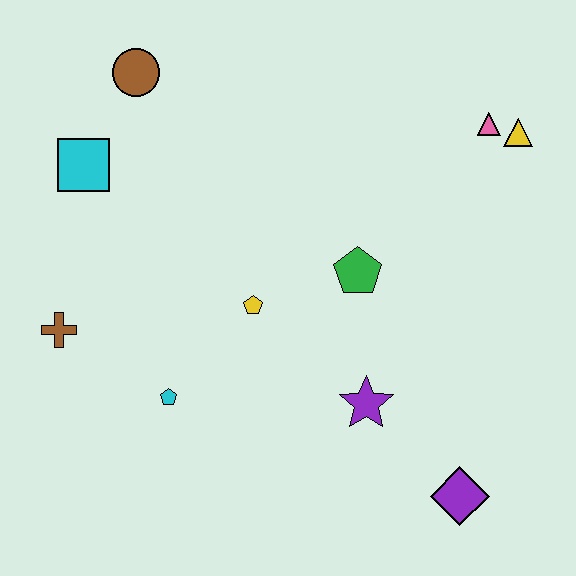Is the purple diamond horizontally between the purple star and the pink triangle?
Yes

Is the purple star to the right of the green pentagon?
Yes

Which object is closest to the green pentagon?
The yellow pentagon is closest to the green pentagon.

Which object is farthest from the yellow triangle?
The brown cross is farthest from the yellow triangle.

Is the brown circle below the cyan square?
No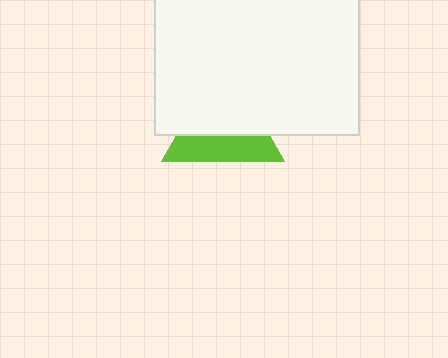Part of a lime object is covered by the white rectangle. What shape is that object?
It is a triangle.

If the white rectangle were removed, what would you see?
You would see the complete lime triangle.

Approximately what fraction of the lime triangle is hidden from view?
Roughly 58% of the lime triangle is hidden behind the white rectangle.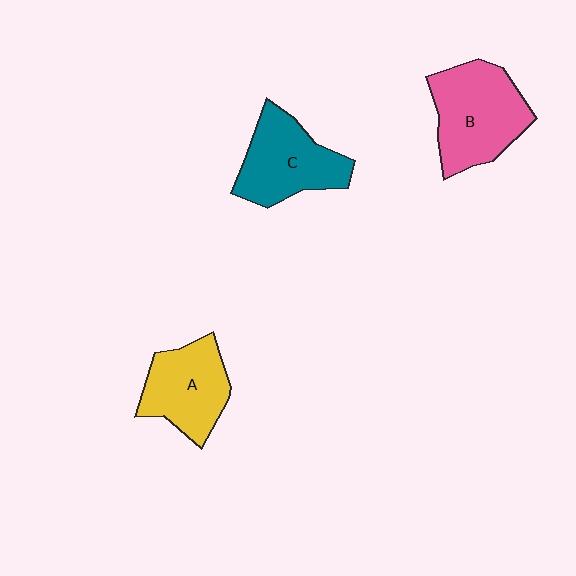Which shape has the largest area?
Shape B (pink).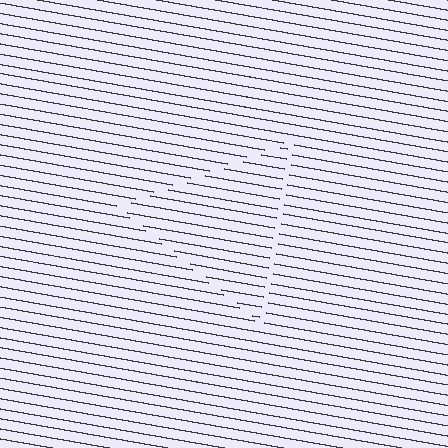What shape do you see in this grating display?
An illusory triangle. The interior of the shape contains the same grating, shifted by half a period — the contour is defined by the phase discontinuity where line-ends from the inner and outer gratings abut.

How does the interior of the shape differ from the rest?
The interior of the shape contains the same grating, shifted by half a period — the contour is defined by the phase discontinuity where line-ends from the inner and outer gratings abut.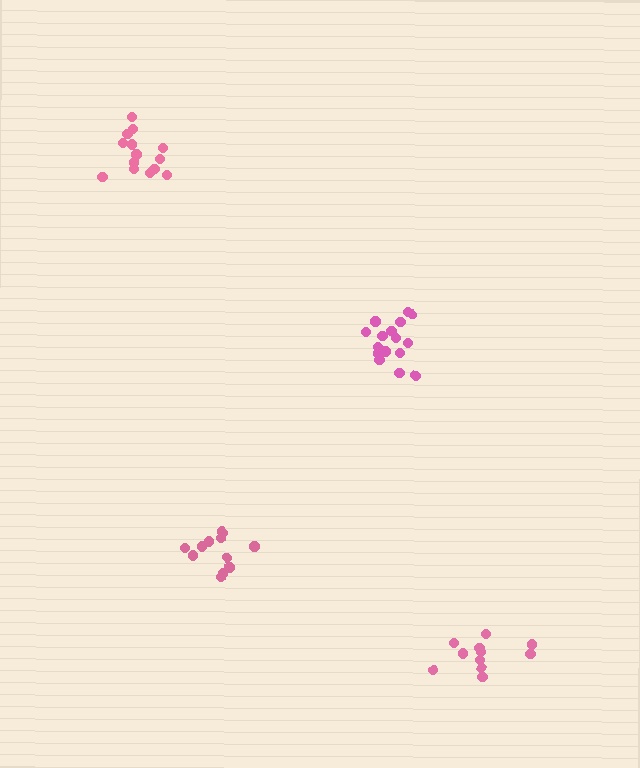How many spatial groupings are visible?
There are 4 spatial groupings.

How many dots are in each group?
Group 1: 16 dots, Group 2: 14 dots, Group 3: 11 dots, Group 4: 12 dots (53 total).